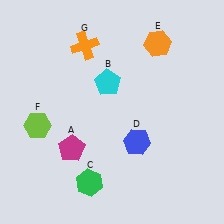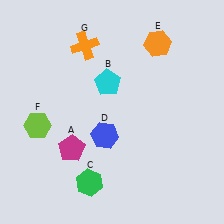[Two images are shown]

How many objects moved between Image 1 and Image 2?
1 object moved between the two images.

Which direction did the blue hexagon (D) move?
The blue hexagon (D) moved left.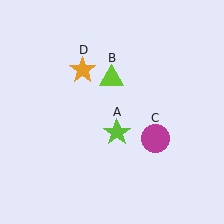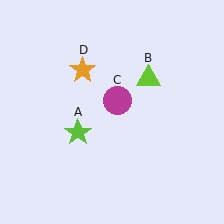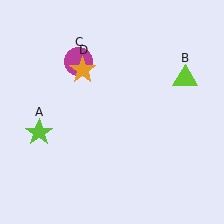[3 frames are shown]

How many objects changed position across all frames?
3 objects changed position: lime star (object A), lime triangle (object B), magenta circle (object C).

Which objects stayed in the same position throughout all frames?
Orange star (object D) remained stationary.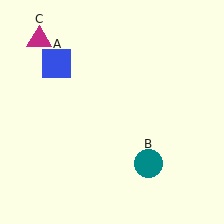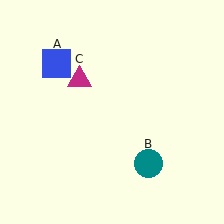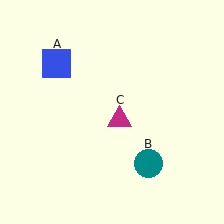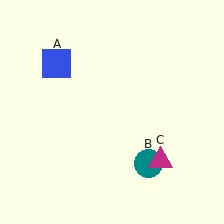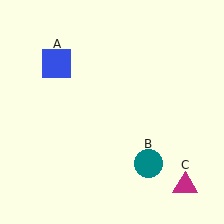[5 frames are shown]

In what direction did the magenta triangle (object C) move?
The magenta triangle (object C) moved down and to the right.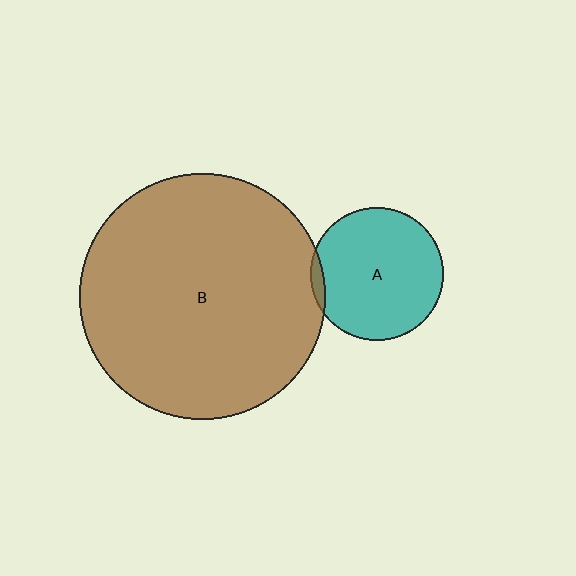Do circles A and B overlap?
Yes.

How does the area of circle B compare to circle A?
Approximately 3.4 times.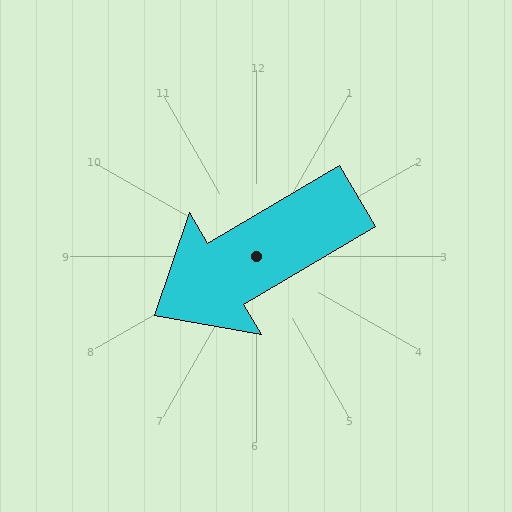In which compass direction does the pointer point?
Southwest.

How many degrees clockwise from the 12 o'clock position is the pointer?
Approximately 240 degrees.